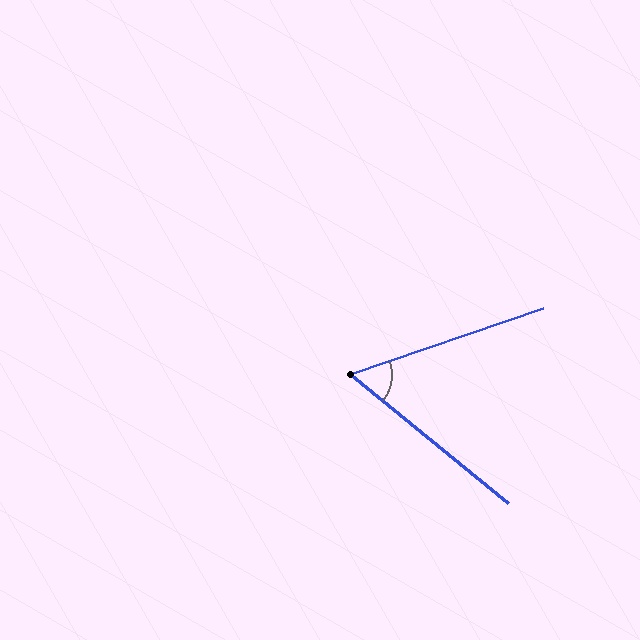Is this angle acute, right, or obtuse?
It is acute.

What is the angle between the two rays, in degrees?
Approximately 58 degrees.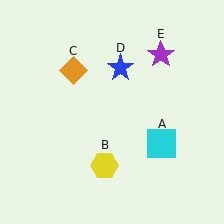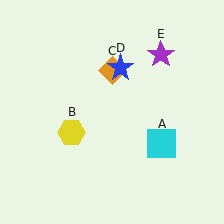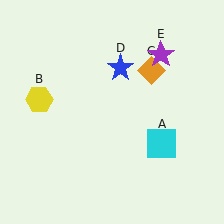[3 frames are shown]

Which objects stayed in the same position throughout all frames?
Cyan square (object A) and blue star (object D) and purple star (object E) remained stationary.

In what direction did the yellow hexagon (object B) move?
The yellow hexagon (object B) moved up and to the left.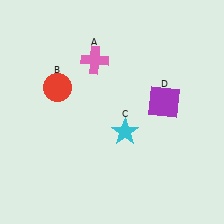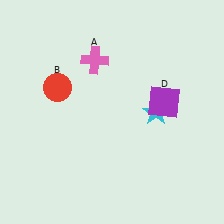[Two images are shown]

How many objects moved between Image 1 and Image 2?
1 object moved between the two images.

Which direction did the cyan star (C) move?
The cyan star (C) moved right.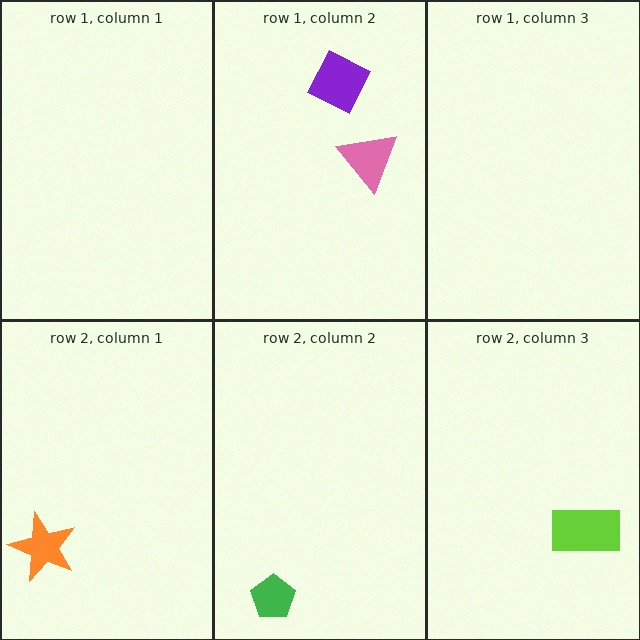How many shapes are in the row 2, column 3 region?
1.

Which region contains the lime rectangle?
The row 2, column 3 region.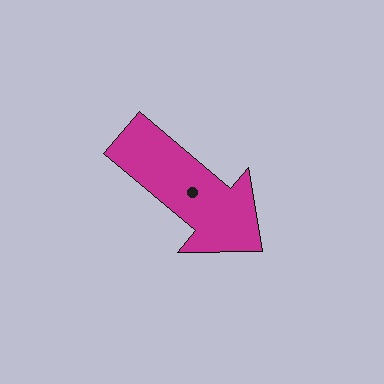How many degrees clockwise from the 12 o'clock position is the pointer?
Approximately 130 degrees.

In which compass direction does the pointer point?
Southeast.